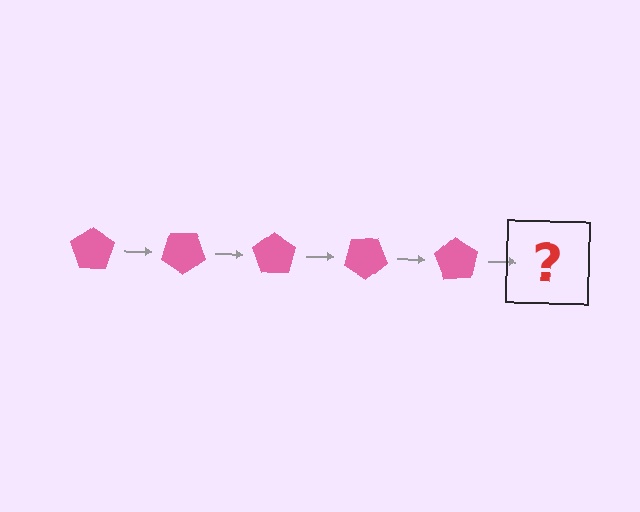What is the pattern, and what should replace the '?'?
The pattern is that the pentagon rotates 35 degrees each step. The '?' should be a pink pentagon rotated 175 degrees.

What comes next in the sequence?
The next element should be a pink pentagon rotated 175 degrees.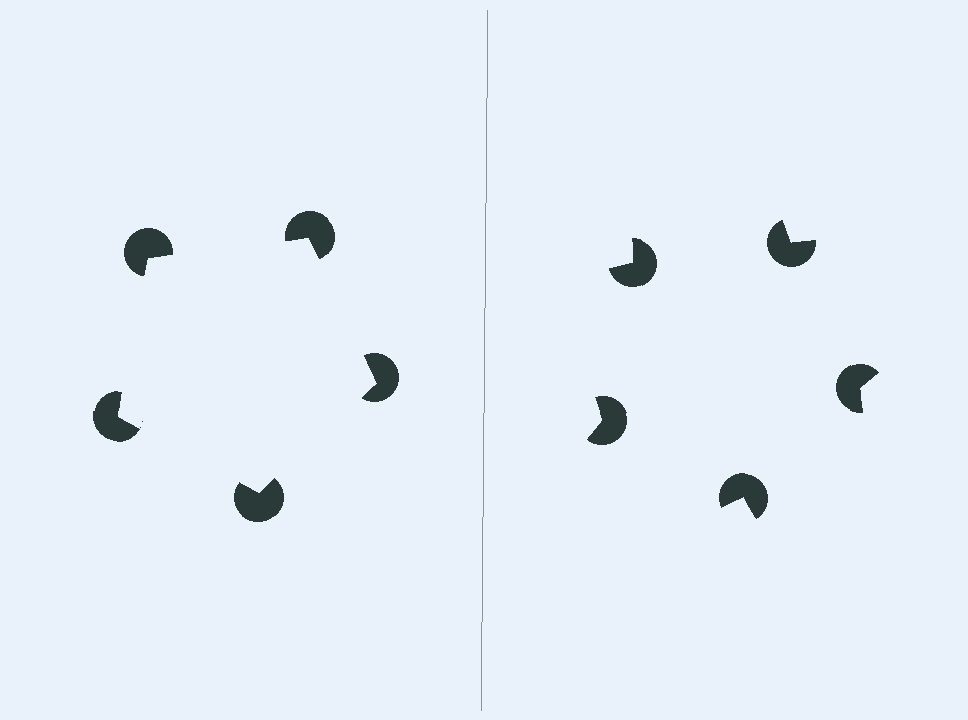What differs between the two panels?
The pac-man discs are positioned identically on both sides; only the wedge orientations differ. On the left they align to a pentagon; on the right they are misaligned.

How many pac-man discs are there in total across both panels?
10 — 5 on each side.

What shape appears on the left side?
An illusory pentagon.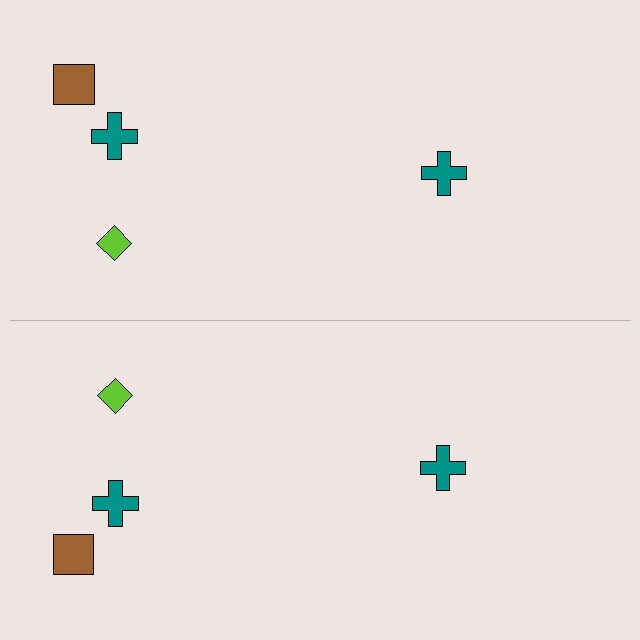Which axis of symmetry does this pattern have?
The pattern has a horizontal axis of symmetry running through the center of the image.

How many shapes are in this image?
There are 8 shapes in this image.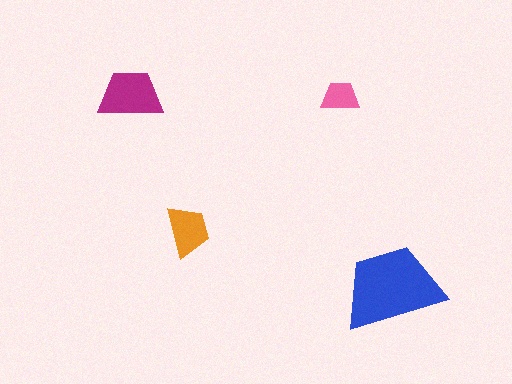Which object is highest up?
The magenta trapezoid is topmost.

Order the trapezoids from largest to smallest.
the blue one, the magenta one, the orange one, the pink one.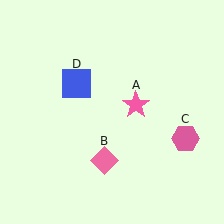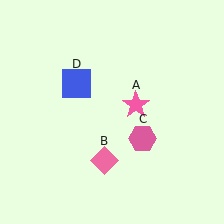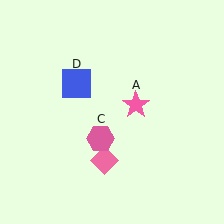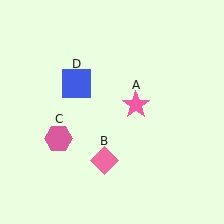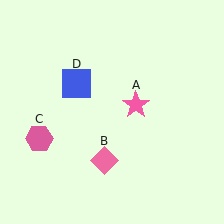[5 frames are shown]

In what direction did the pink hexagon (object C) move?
The pink hexagon (object C) moved left.